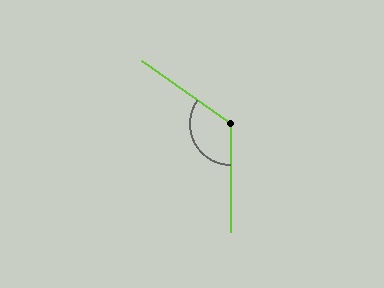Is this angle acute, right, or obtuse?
It is obtuse.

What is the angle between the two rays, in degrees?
Approximately 125 degrees.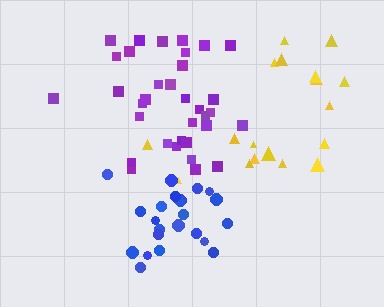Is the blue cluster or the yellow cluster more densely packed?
Blue.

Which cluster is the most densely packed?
Blue.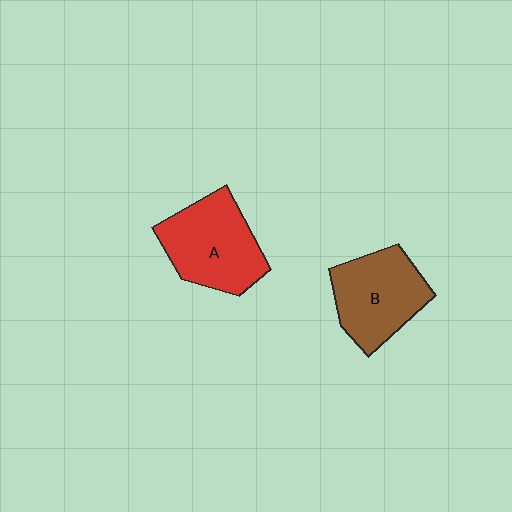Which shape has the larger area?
Shape A (red).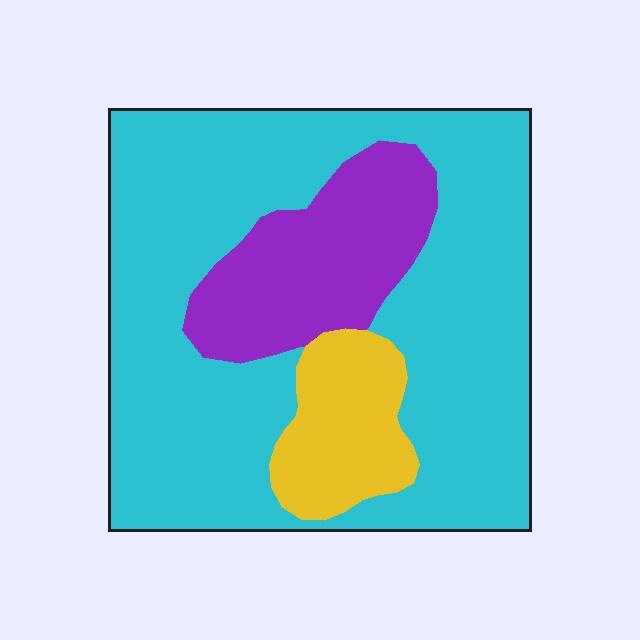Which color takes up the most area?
Cyan, at roughly 70%.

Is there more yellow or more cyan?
Cyan.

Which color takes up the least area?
Yellow, at roughly 10%.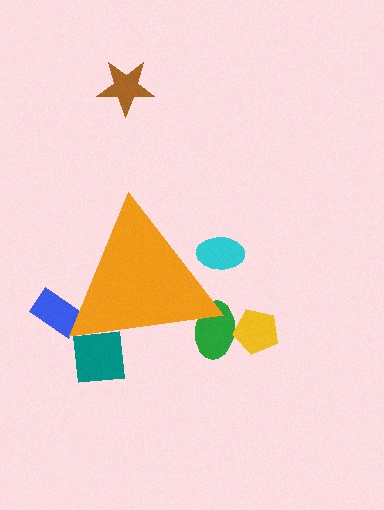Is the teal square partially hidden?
Yes, the teal square is partially hidden behind the orange triangle.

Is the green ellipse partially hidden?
Yes, the green ellipse is partially hidden behind the orange triangle.